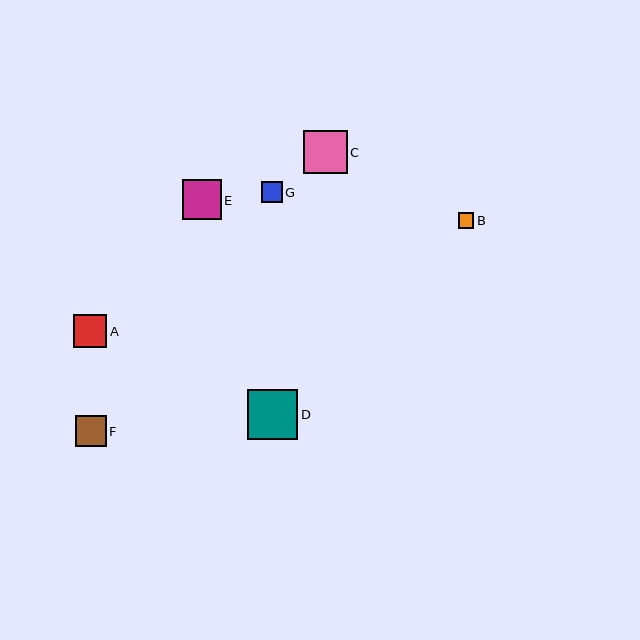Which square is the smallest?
Square B is the smallest with a size of approximately 15 pixels.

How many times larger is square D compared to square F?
Square D is approximately 1.6 times the size of square F.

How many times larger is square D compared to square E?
Square D is approximately 1.3 times the size of square E.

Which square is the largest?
Square D is the largest with a size of approximately 50 pixels.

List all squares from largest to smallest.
From largest to smallest: D, C, E, A, F, G, B.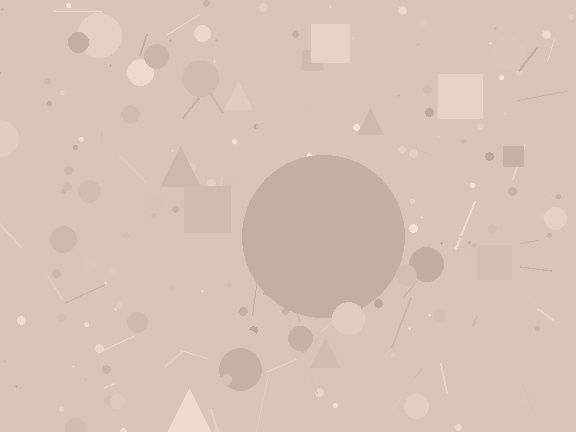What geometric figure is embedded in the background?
A circle is embedded in the background.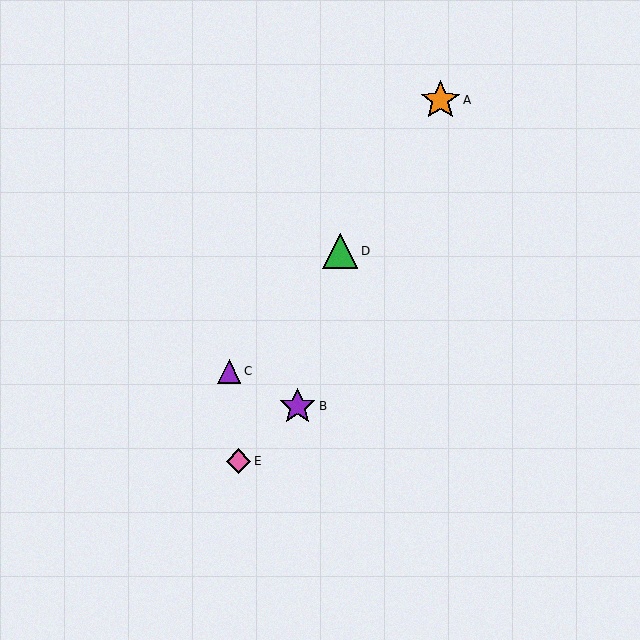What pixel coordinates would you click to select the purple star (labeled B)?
Click at (298, 406) to select the purple star B.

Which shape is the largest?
The orange star (labeled A) is the largest.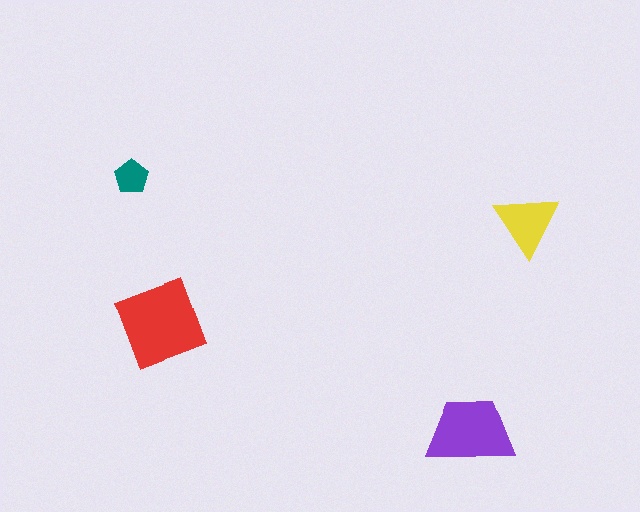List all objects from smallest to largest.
The teal pentagon, the yellow triangle, the purple trapezoid, the red square.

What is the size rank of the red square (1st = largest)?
1st.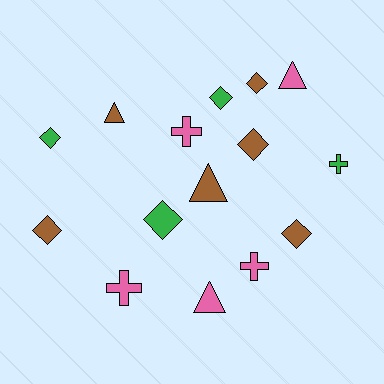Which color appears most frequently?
Brown, with 6 objects.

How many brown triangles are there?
There are 2 brown triangles.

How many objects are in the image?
There are 15 objects.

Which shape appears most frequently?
Diamond, with 7 objects.